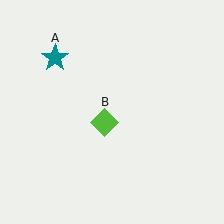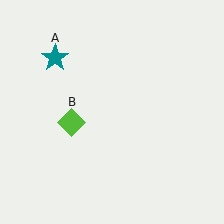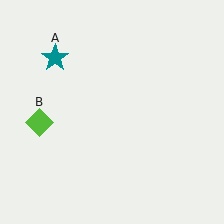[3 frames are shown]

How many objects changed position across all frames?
1 object changed position: lime diamond (object B).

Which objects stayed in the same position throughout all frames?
Teal star (object A) remained stationary.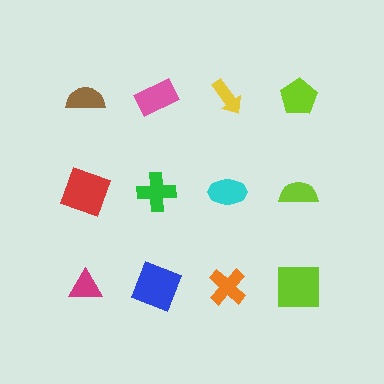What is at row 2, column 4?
A lime semicircle.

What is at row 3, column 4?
A lime square.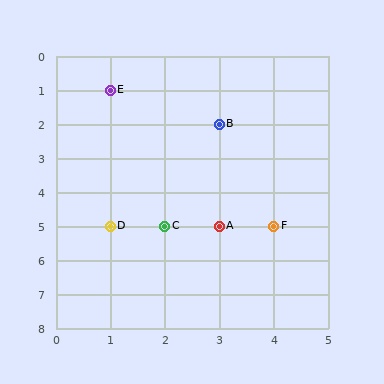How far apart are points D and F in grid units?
Points D and F are 3 columns apart.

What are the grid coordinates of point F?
Point F is at grid coordinates (4, 5).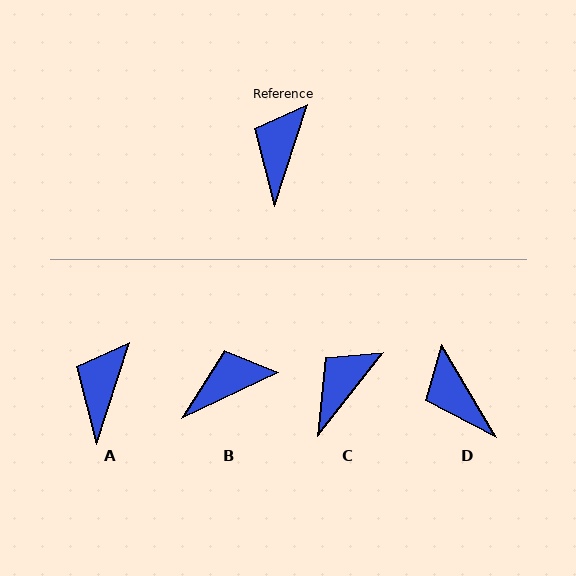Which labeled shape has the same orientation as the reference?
A.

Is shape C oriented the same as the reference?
No, it is off by about 20 degrees.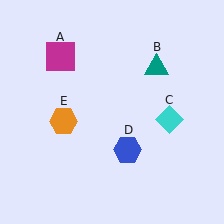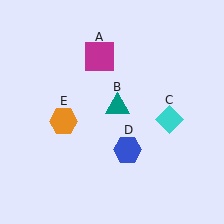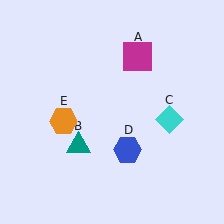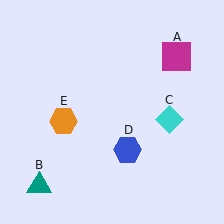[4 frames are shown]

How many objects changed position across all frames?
2 objects changed position: magenta square (object A), teal triangle (object B).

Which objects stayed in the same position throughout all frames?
Cyan diamond (object C) and blue hexagon (object D) and orange hexagon (object E) remained stationary.